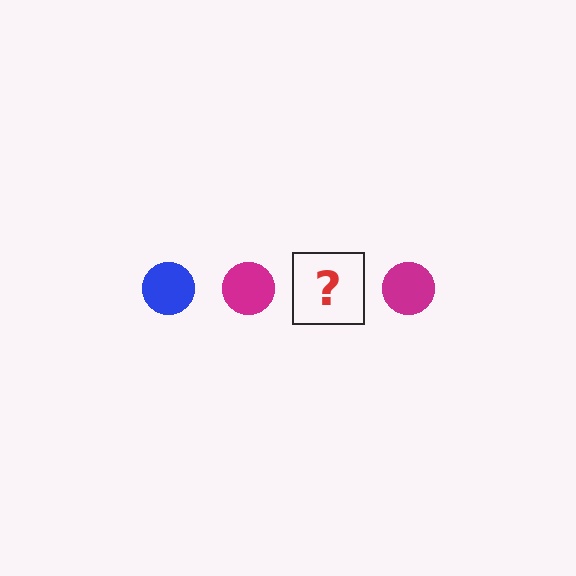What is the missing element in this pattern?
The missing element is a blue circle.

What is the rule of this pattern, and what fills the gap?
The rule is that the pattern cycles through blue, magenta circles. The gap should be filled with a blue circle.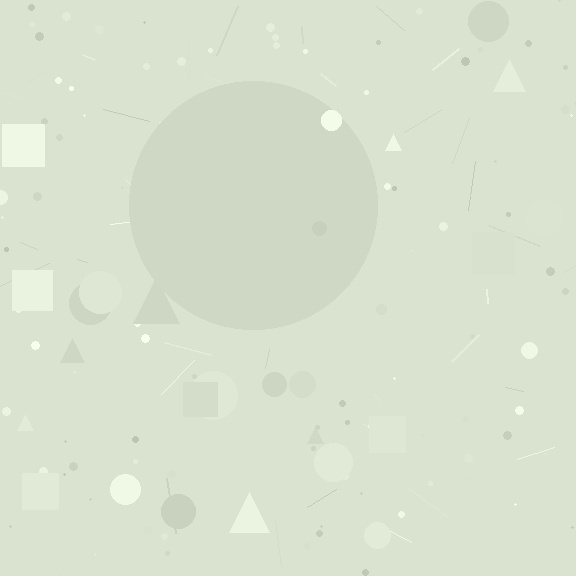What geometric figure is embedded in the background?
A circle is embedded in the background.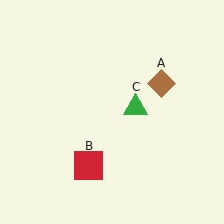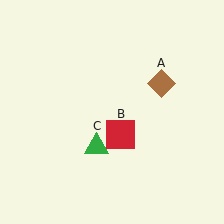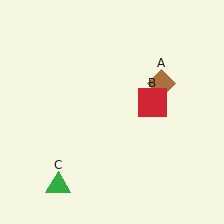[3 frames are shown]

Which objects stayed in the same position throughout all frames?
Brown diamond (object A) remained stationary.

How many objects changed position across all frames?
2 objects changed position: red square (object B), green triangle (object C).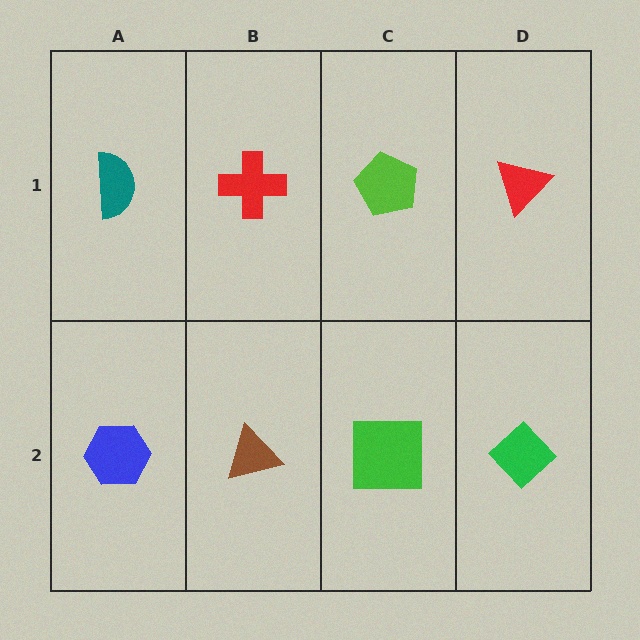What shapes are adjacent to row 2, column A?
A teal semicircle (row 1, column A), a brown triangle (row 2, column B).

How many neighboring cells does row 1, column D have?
2.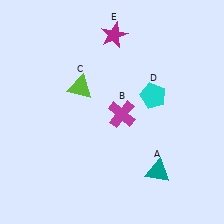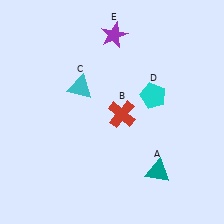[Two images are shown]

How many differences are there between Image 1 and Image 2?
There are 3 differences between the two images.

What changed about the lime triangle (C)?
In Image 1, C is lime. In Image 2, it changed to cyan.